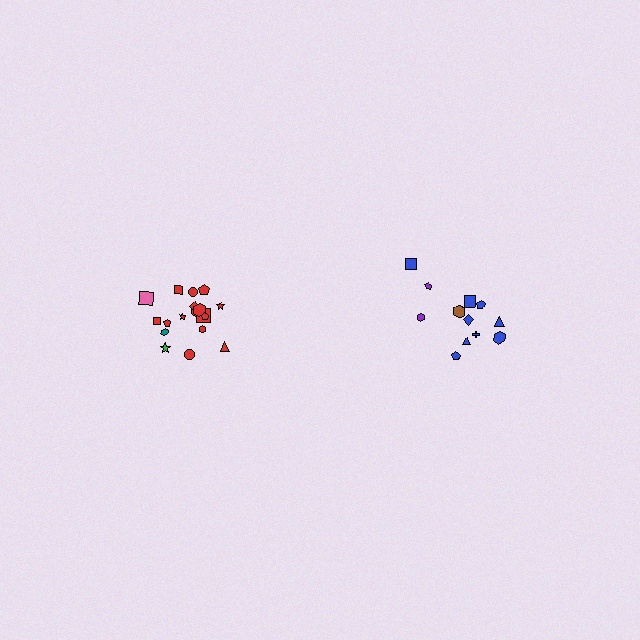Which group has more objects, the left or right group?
The left group.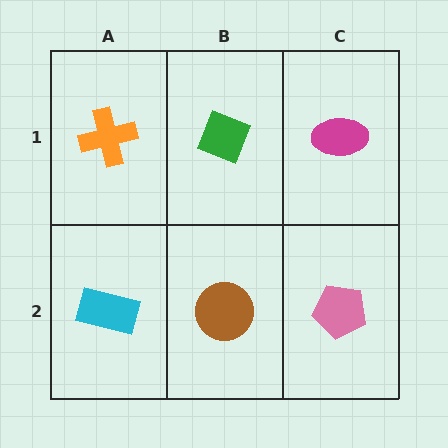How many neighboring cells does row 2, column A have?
2.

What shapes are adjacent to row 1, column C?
A pink pentagon (row 2, column C), a green diamond (row 1, column B).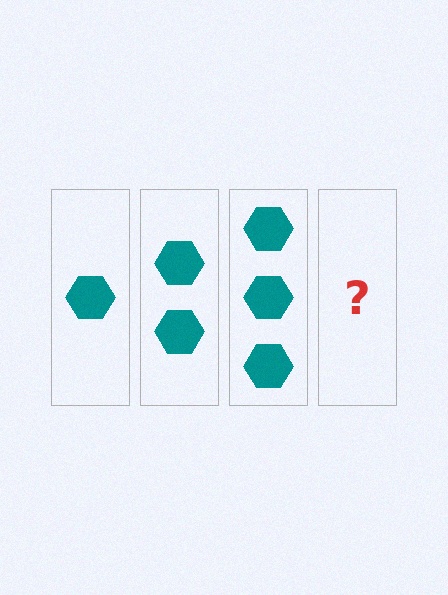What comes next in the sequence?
The next element should be 4 hexagons.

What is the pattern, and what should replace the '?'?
The pattern is that each step adds one more hexagon. The '?' should be 4 hexagons.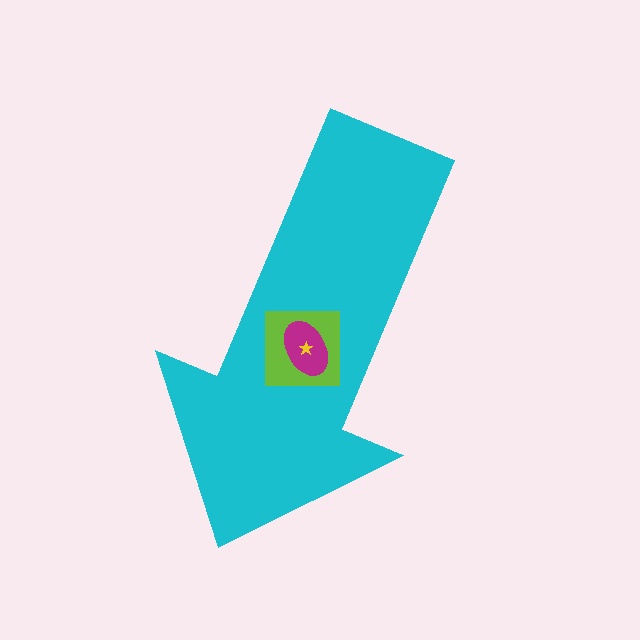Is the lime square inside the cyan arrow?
Yes.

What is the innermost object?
The yellow star.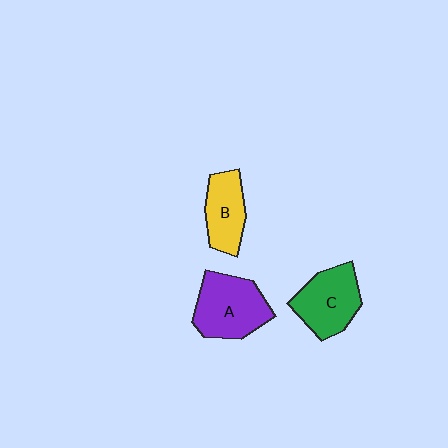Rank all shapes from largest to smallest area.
From largest to smallest: A (purple), C (green), B (yellow).